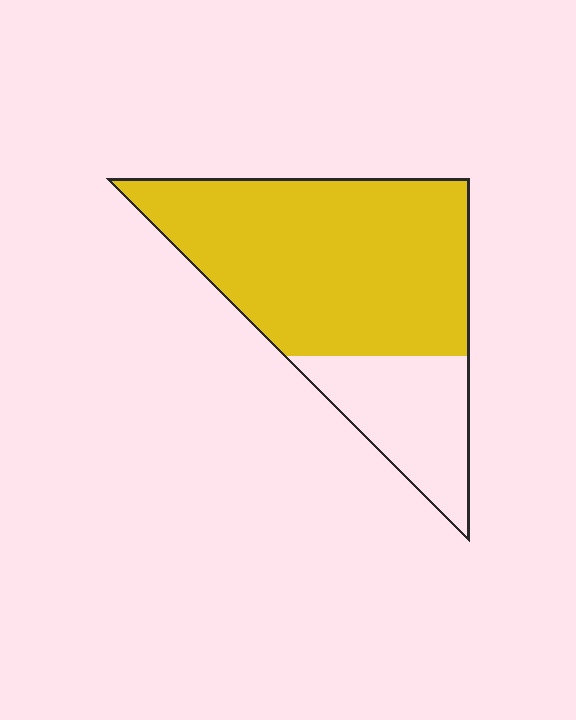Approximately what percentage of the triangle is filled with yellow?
Approximately 75%.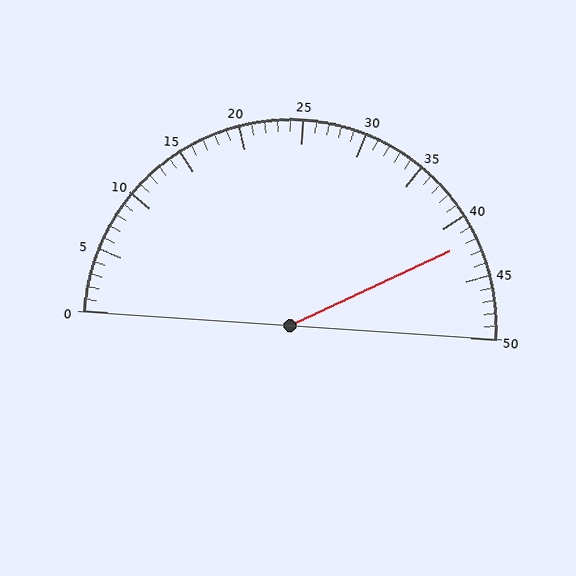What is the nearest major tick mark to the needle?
The nearest major tick mark is 40.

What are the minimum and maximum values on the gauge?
The gauge ranges from 0 to 50.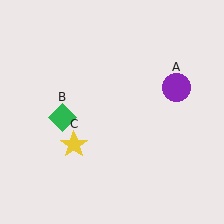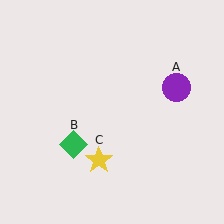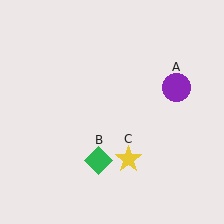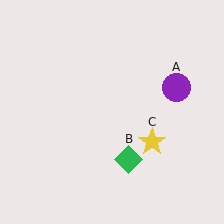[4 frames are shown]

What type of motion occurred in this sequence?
The green diamond (object B), yellow star (object C) rotated counterclockwise around the center of the scene.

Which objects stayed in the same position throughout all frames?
Purple circle (object A) remained stationary.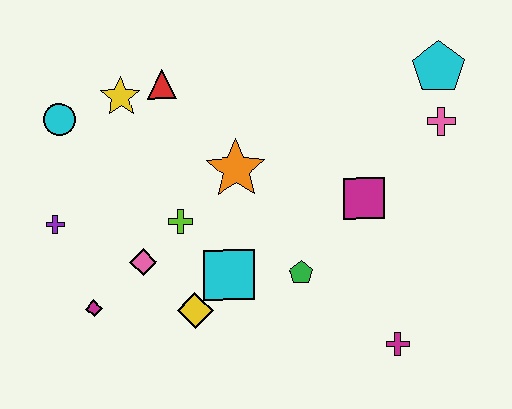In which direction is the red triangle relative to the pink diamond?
The red triangle is above the pink diamond.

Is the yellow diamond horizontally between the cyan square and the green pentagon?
No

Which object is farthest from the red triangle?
The magenta cross is farthest from the red triangle.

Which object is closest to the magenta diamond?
The pink diamond is closest to the magenta diamond.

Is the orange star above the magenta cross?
Yes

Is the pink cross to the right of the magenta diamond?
Yes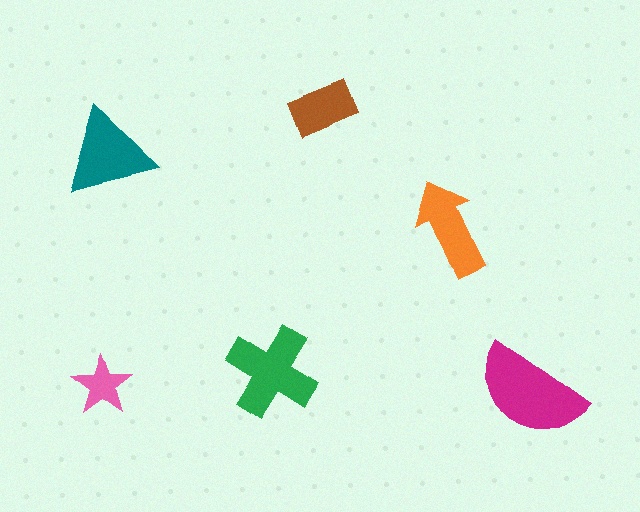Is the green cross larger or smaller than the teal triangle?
Larger.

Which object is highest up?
The brown rectangle is topmost.